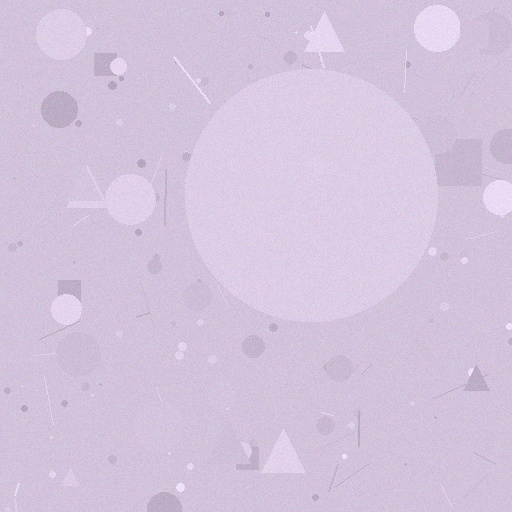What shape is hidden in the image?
A circle is hidden in the image.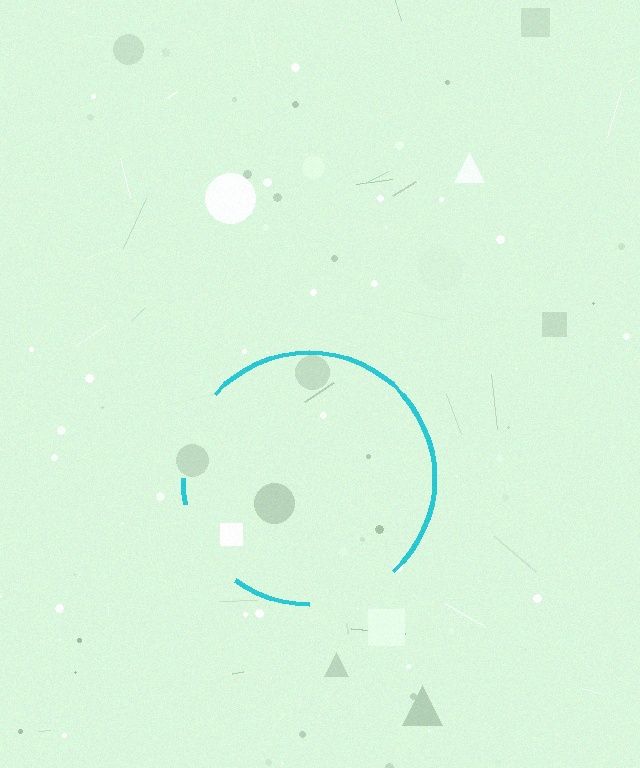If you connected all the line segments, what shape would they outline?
They would outline a circle.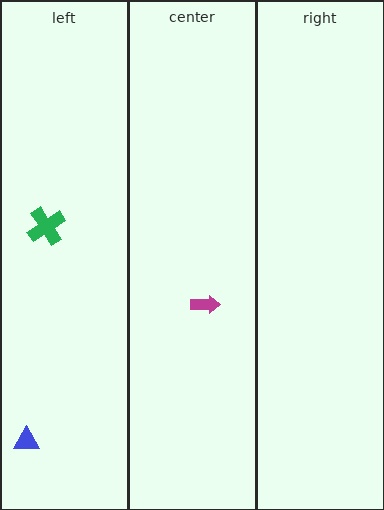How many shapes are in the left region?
2.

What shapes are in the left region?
The blue triangle, the green cross.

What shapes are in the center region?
The magenta arrow.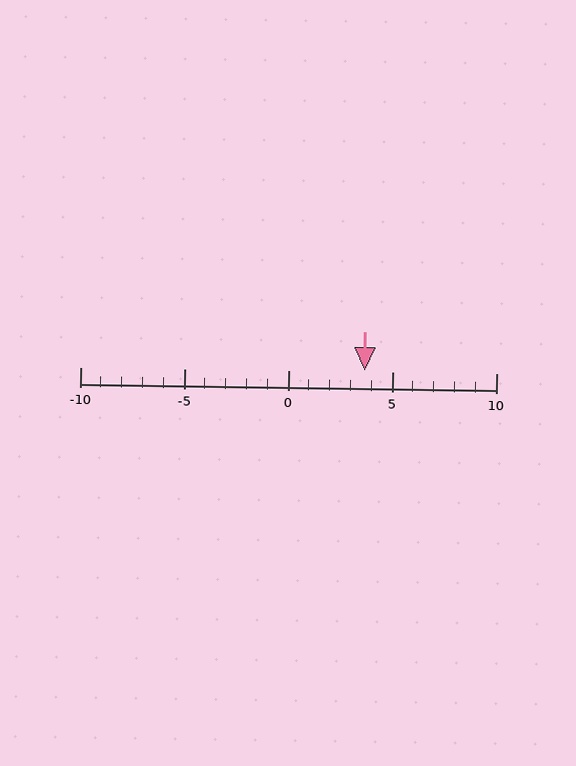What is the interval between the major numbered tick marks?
The major tick marks are spaced 5 units apart.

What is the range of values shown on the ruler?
The ruler shows values from -10 to 10.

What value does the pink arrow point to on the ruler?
The pink arrow points to approximately 4.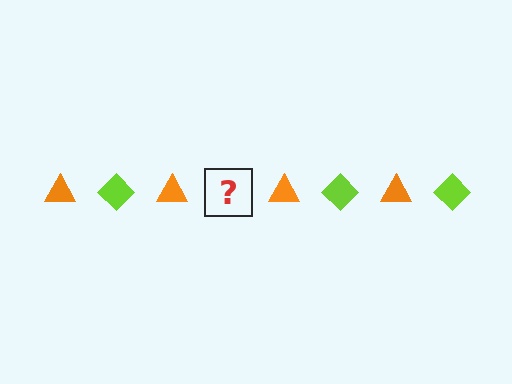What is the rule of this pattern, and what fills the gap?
The rule is that the pattern alternates between orange triangle and lime diamond. The gap should be filled with a lime diamond.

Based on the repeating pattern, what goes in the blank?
The blank should be a lime diamond.